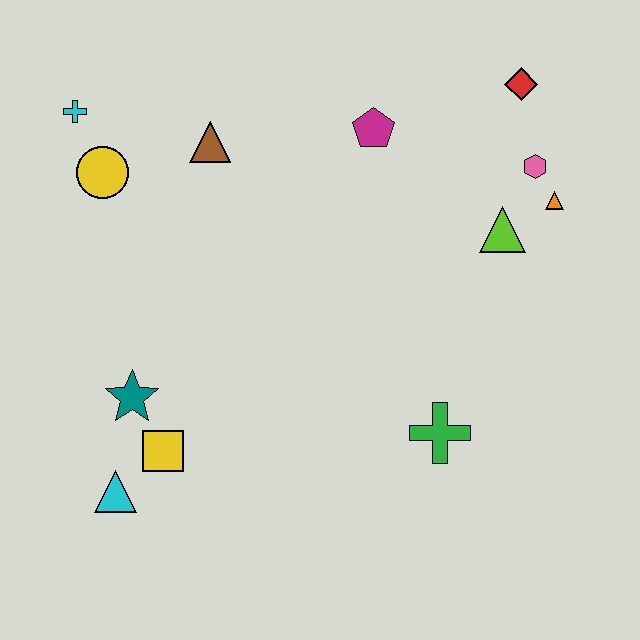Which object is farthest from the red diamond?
The cyan triangle is farthest from the red diamond.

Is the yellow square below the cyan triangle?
No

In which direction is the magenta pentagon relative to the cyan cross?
The magenta pentagon is to the right of the cyan cross.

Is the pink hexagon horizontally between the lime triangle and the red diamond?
No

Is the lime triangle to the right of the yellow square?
Yes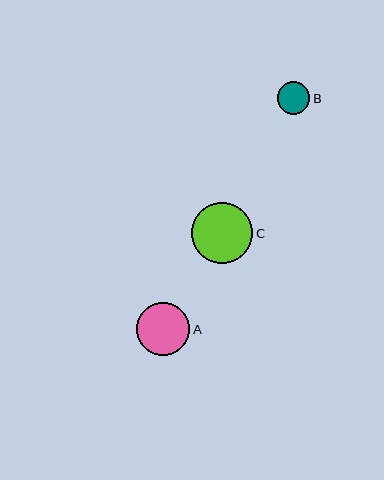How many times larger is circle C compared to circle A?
Circle C is approximately 1.1 times the size of circle A.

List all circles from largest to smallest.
From largest to smallest: C, A, B.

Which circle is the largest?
Circle C is the largest with a size of approximately 61 pixels.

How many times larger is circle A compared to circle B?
Circle A is approximately 1.6 times the size of circle B.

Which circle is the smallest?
Circle B is the smallest with a size of approximately 33 pixels.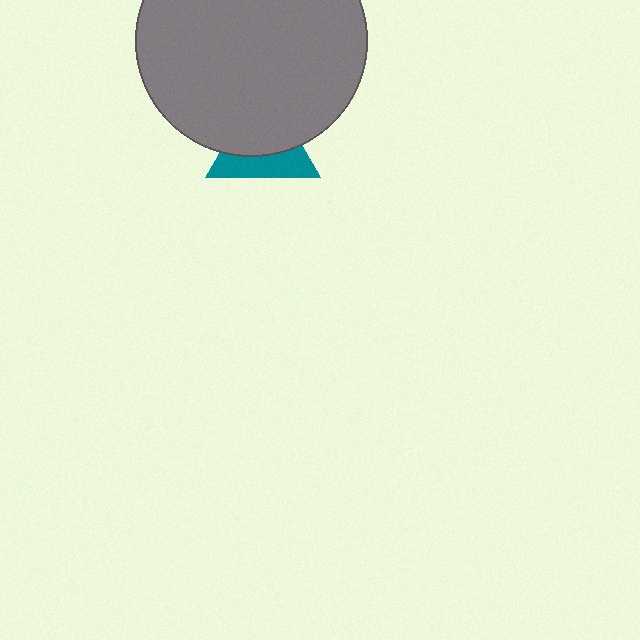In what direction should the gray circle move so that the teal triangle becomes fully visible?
The gray circle should move up. That is the shortest direction to clear the overlap and leave the teal triangle fully visible.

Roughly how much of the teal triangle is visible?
A small part of it is visible (roughly 42%).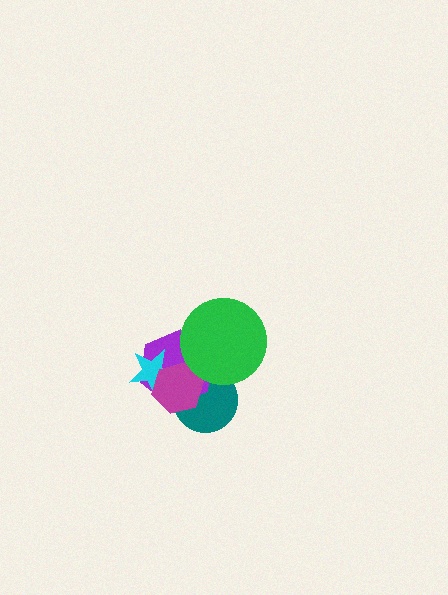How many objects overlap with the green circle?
2 objects overlap with the green circle.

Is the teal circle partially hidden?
Yes, it is partially covered by another shape.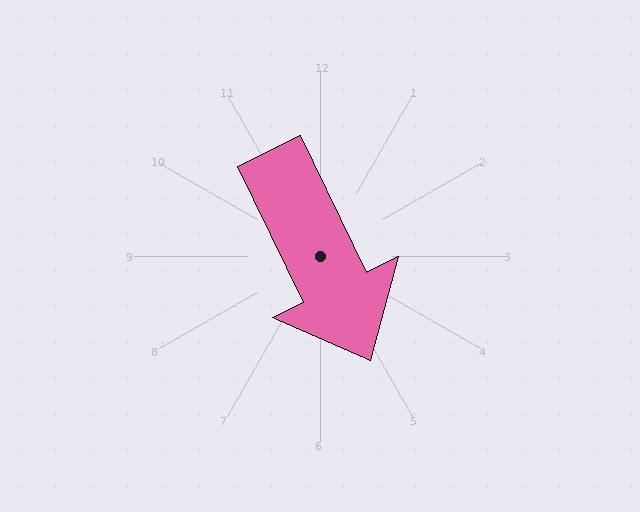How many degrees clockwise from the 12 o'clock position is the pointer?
Approximately 154 degrees.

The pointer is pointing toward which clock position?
Roughly 5 o'clock.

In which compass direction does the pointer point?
Southeast.